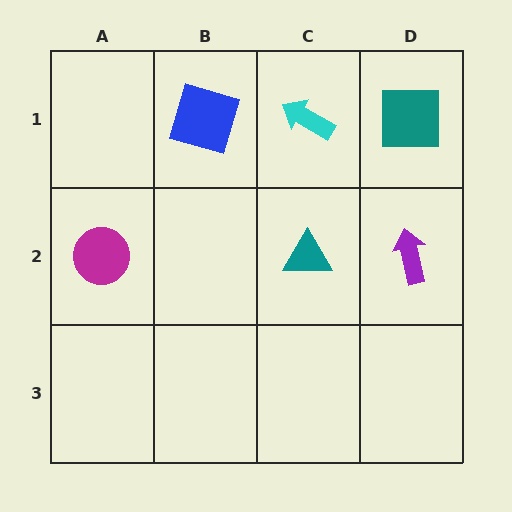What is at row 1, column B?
A blue square.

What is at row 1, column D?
A teal square.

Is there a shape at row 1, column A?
No, that cell is empty.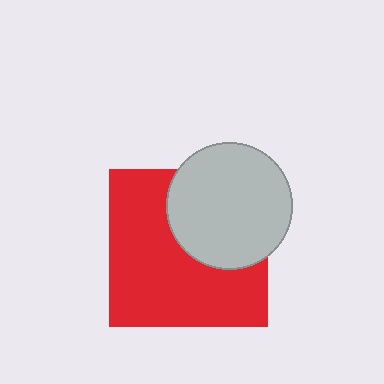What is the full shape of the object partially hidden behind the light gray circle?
The partially hidden object is a red square.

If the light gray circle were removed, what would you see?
You would see the complete red square.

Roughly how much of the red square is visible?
About half of it is visible (roughly 64%).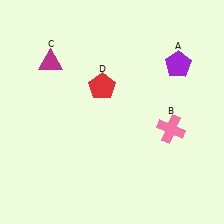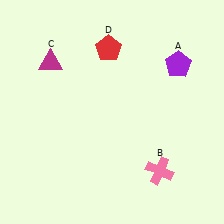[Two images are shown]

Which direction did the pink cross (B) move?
The pink cross (B) moved down.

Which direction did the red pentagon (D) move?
The red pentagon (D) moved up.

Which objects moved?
The objects that moved are: the pink cross (B), the red pentagon (D).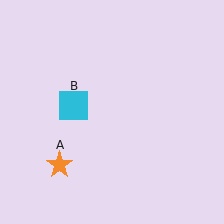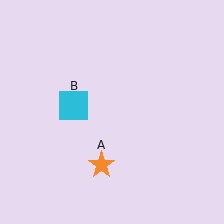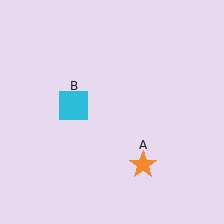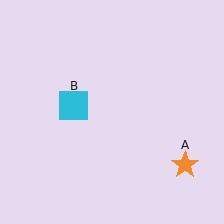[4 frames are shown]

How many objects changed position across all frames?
1 object changed position: orange star (object A).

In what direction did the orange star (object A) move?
The orange star (object A) moved right.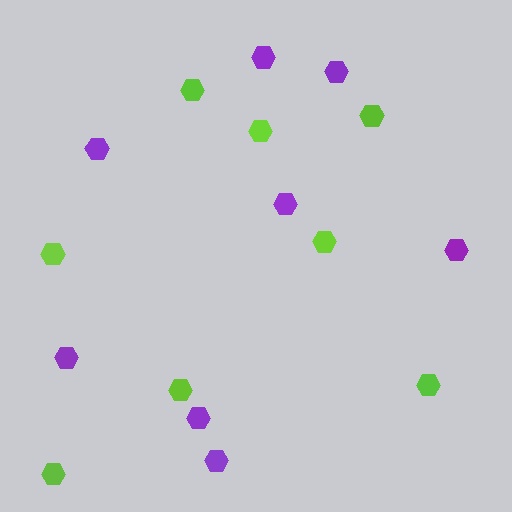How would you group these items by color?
There are 2 groups: one group of lime hexagons (8) and one group of purple hexagons (8).